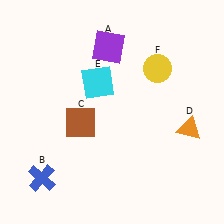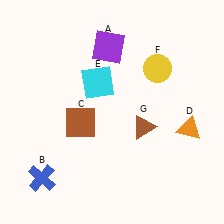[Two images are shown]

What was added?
A brown triangle (G) was added in Image 2.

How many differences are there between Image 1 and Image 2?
There is 1 difference between the two images.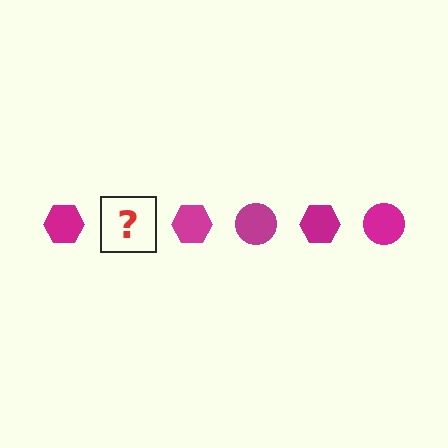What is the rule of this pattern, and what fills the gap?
The rule is that the pattern cycles through hexagon, circle shapes in magenta. The gap should be filled with a magenta circle.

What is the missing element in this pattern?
The missing element is a magenta circle.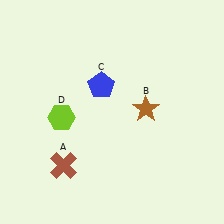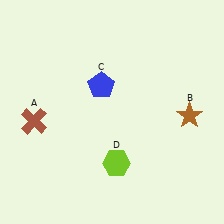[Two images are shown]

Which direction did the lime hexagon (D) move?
The lime hexagon (D) moved right.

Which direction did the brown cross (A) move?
The brown cross (A) moved up.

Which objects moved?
The objects that moved are: the brown cross (A), the brown star (B), the lime hexagon (D).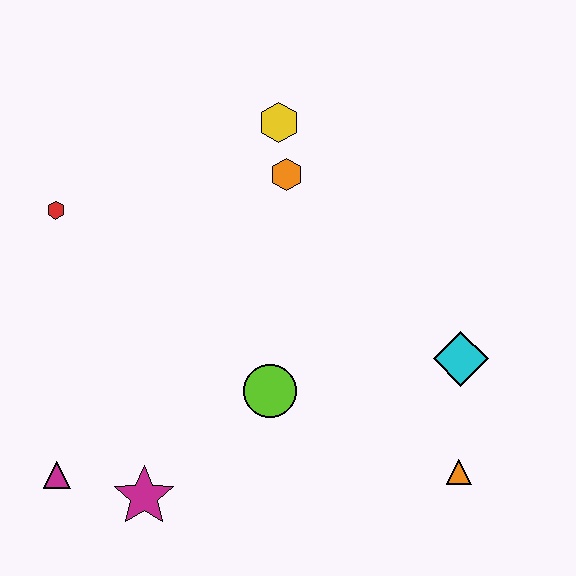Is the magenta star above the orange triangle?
No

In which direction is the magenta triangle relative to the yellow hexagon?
The magenta triangle is below the yellow hexagon.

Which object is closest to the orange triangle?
The cyan diamond is closest to the orange triangle.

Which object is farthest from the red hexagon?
The orange triangle is farthest from the red hexagon.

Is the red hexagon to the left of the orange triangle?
Yes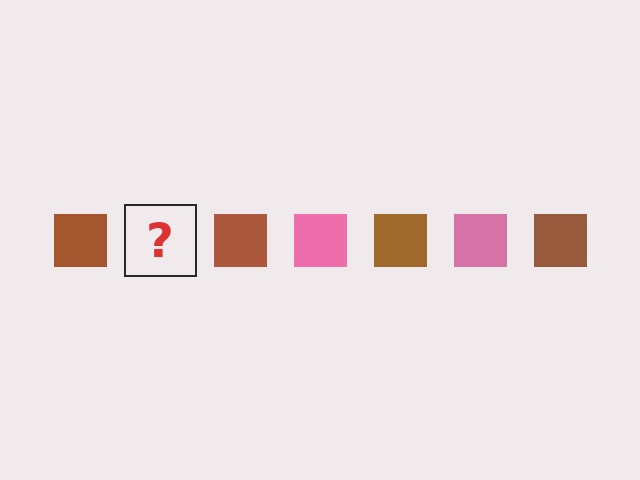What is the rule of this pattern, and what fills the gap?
The rule is that the pattern cycles through brown, pink squares. The gap should be filled with a pink square.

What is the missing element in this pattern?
The missing element is a pink square.